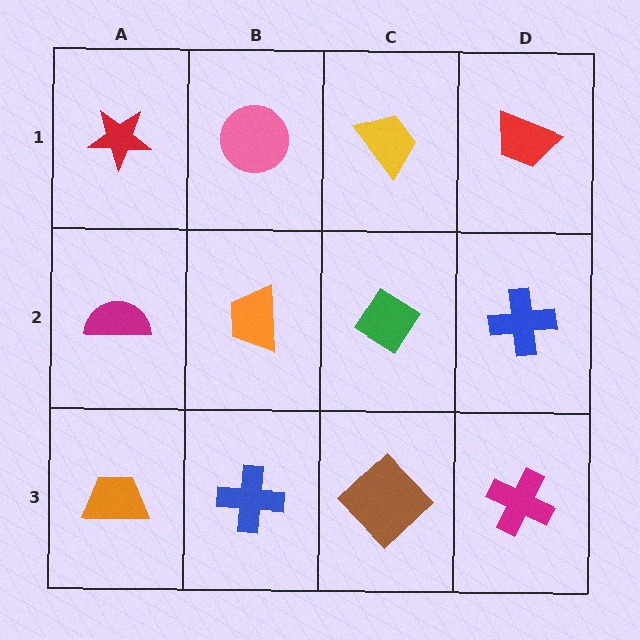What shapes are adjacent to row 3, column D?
A blue cross (row 2, column D), a brown diamond (row 3, column C).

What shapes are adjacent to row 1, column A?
A magenta semicircle (row 2, column A), a pink circle (row 1, column B).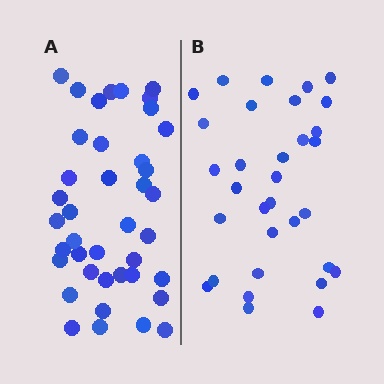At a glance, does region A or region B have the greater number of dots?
Region A (the left region) has more dots.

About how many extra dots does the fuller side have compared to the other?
Region A has roughly 8 or so more dots than region B.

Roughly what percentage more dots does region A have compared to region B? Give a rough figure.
About 25% more.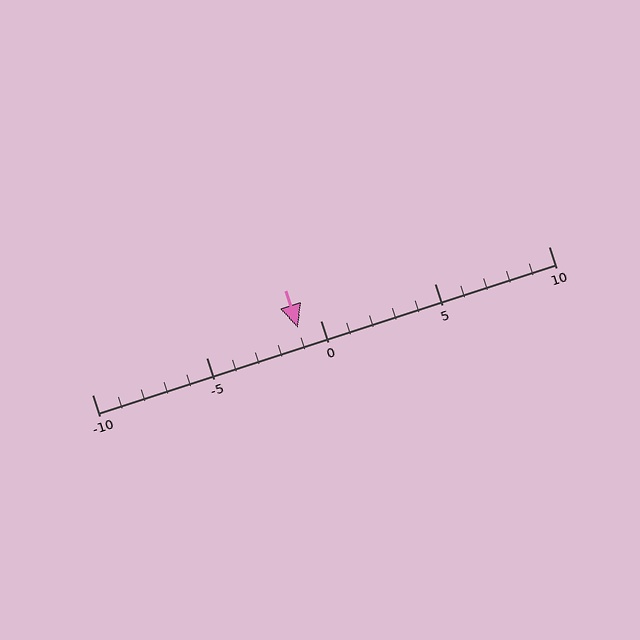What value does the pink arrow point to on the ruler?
The pink arrow points to approximately -1.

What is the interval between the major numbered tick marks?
The major tick marks are spaced 5 units apart.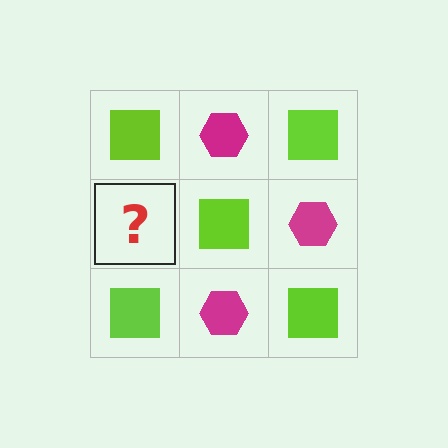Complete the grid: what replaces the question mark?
The question mark should be replaced with a magenta hexagon.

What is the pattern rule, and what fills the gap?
The rule is that it alternates lime square and magenta hexagon in a checkerboard pattern. The gap should be filled with a magenta hexagon.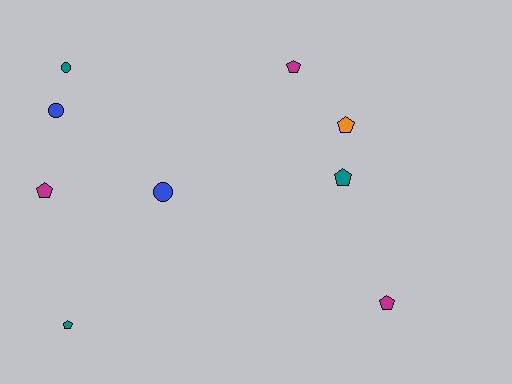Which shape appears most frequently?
Pentagon, with 6 objects.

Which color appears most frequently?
Magenta, with 3 objects.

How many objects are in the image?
There are 9 objects.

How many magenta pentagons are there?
There are 3 magenta pentagons.